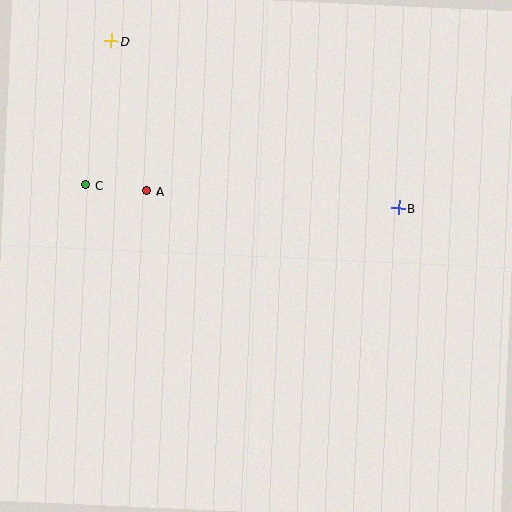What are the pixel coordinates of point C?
Point C is at (86, 185).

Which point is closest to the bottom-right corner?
Point B is closest to the bottom-right corner.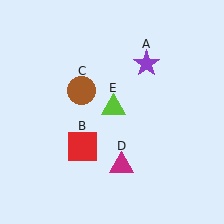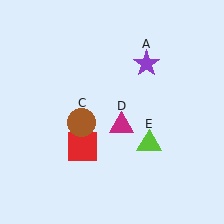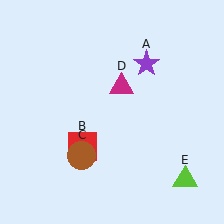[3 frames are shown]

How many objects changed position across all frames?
3 objects changed position: brown circle (object C), magenta triangle (object D), lime triangle (object E).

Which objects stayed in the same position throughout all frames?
Purple star (object A) and red square (object B) remained stationary.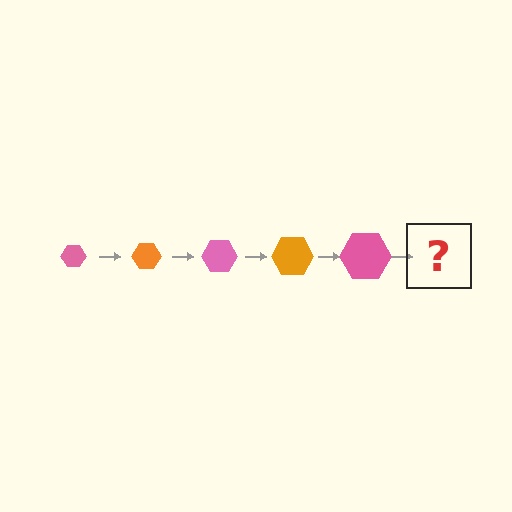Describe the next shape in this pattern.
It should be an orange hexagon, larger than the previous one.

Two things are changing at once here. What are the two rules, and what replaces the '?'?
The two rules are that the hexagon grows larger each step and the color cycles through pink and orange. The '?' should be an orange hexagon, larger than the previous one.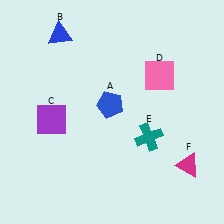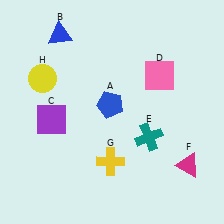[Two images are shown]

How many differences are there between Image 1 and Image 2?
There are 2 differences between the two images.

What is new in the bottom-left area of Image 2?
A yellow cross (G) was added in the bottom-left area of Image 2.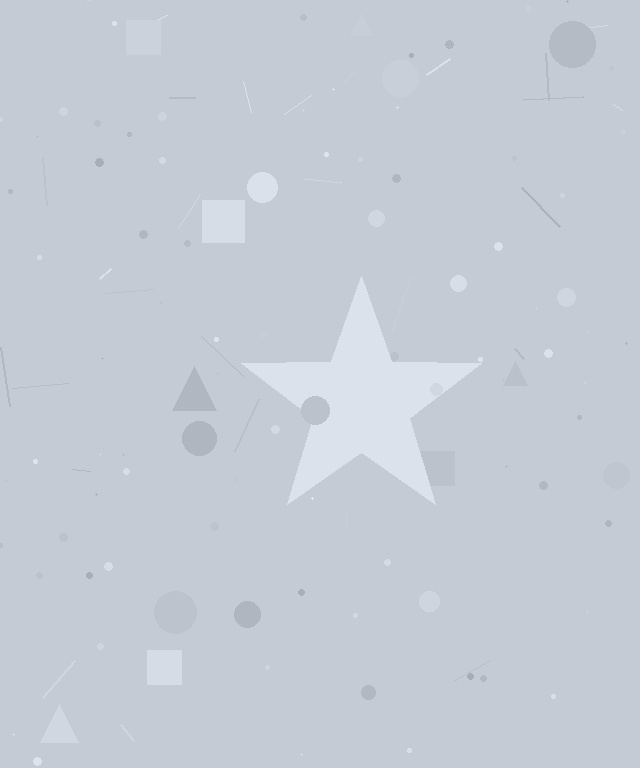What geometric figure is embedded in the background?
A star is embedded in the background.